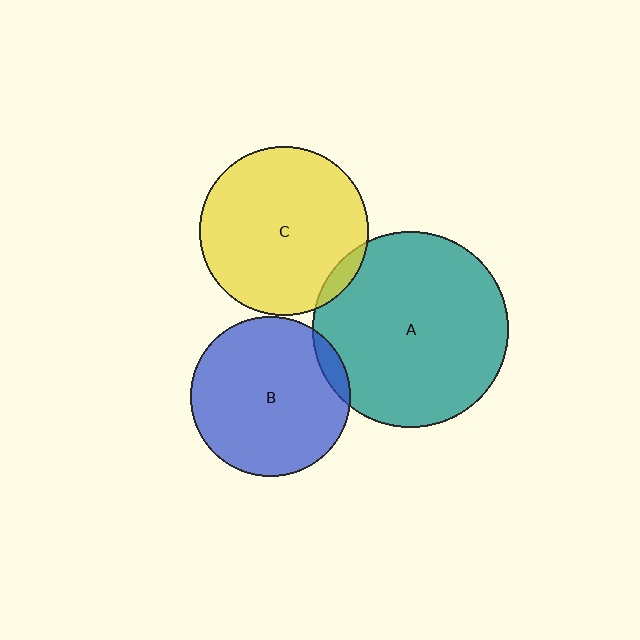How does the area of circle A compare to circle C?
Approximately 1.3 times.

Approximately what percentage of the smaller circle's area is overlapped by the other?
Approximately 5%.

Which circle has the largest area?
Circle A (teal).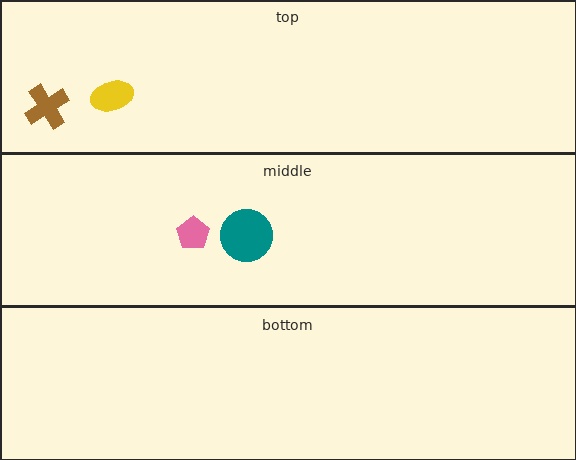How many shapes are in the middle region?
2.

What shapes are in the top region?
The brown cross, the yellow ellipse.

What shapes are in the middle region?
The pink pentagon, the teal circle.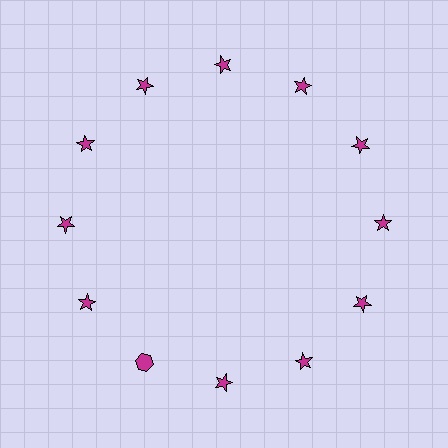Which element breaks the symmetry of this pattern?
The magenta hexagon at roughly the 7 o'clock position breaks the symmetry. All other shapes are magenta stars.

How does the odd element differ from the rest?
It has a different shape: hexagon instead of star.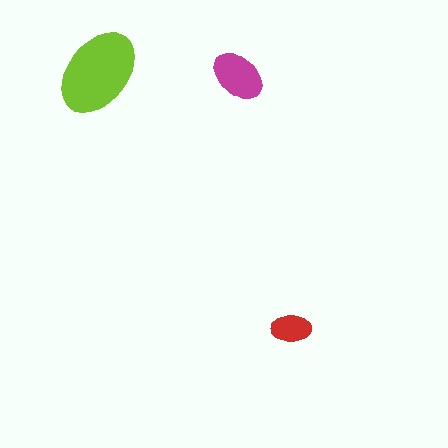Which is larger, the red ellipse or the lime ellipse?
The lime one.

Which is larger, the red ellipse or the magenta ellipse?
The magenta one.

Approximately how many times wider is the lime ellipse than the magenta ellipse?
About 1.5 times wider.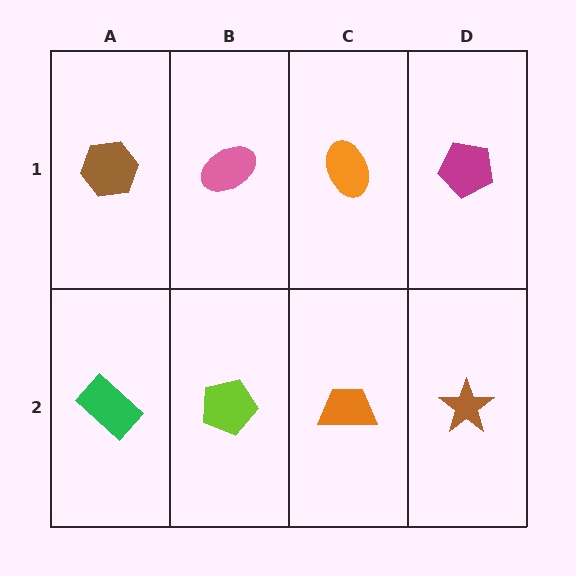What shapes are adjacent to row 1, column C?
An orange trapezoid (row 2, column C), a pink ellipse (row 1, column B), a magenta pentagon (row 1, column D).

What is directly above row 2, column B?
A pink ellipse.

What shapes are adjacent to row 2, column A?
A brown hexagon (row 1, column A), a lime pentagon (row 2, column B).